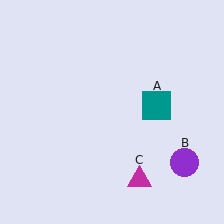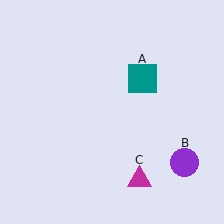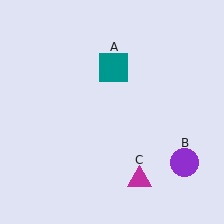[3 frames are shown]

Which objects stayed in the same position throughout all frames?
Purple circle (object B) and magenta triangle (object C) remained stationary.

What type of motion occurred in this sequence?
The teal square (object A) rotated counterclockwise around the center of the scene.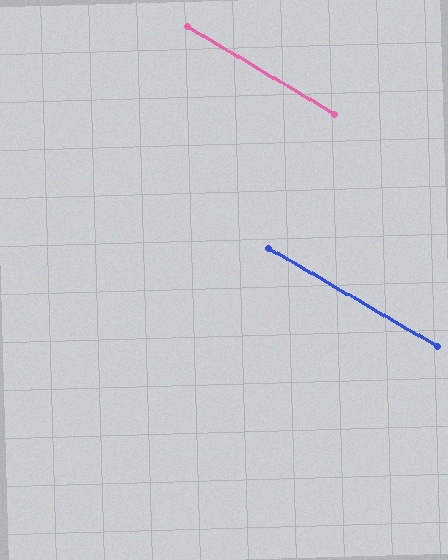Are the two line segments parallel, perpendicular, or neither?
Parallel — their directions differ by only 0.9°.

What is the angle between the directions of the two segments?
Approximately 1 degree.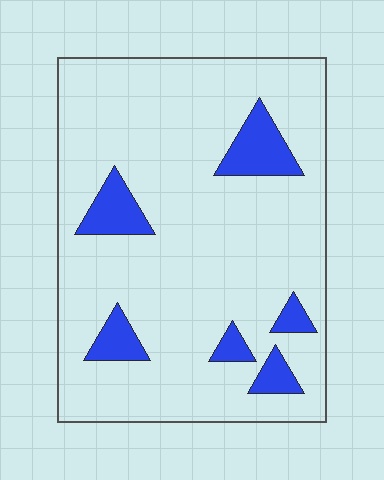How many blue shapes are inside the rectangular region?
6.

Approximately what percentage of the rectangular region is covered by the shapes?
Approximately 10%.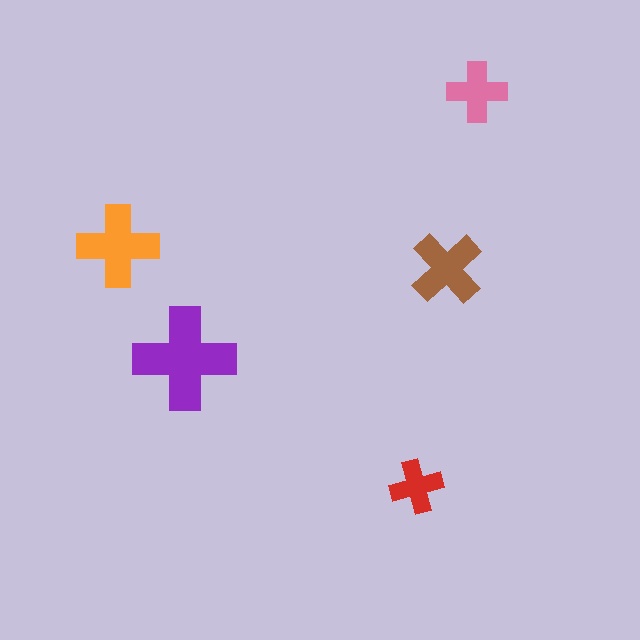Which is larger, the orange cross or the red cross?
The orange one.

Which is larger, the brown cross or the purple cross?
The purple one.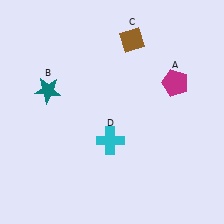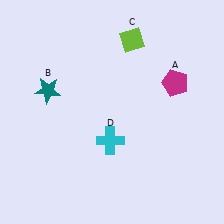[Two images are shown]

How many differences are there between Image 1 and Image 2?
There is 1 difference between the two images.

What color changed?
The diamond (C) changed from brown in Image 1 to lime in Image 2.